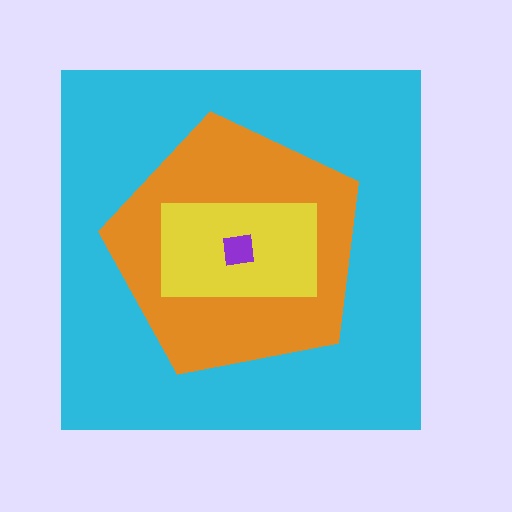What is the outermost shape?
The cyan square.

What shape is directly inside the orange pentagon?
The yellow rectangle.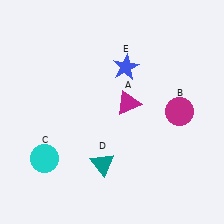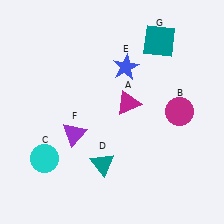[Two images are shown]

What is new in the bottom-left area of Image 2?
A purple triangle (F) was added in the bottom-left area of Image 2.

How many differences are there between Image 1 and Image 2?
There are 2 differences between the two images.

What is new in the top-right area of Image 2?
A teal square (G) was added in the top-right area of Image 2.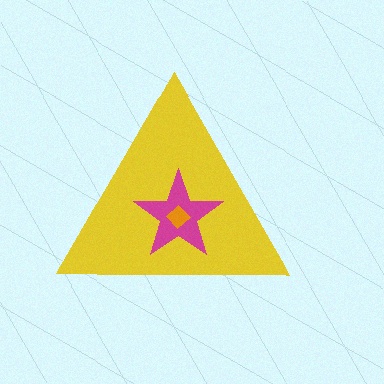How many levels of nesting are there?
3.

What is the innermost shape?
The orange diamond.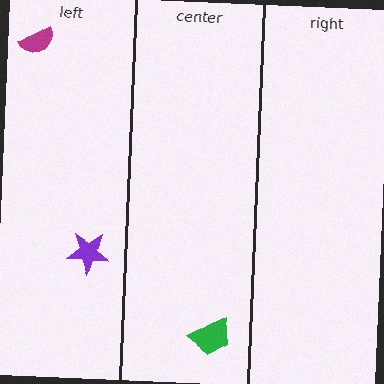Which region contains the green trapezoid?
The center region.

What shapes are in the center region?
The green trapezoid.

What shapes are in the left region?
The purple star, the magenta semicircle.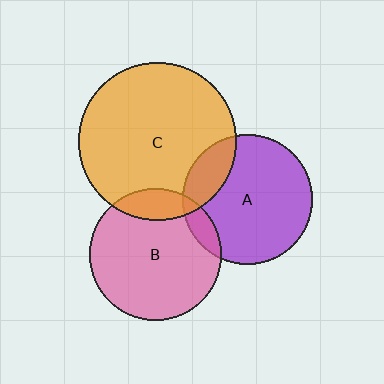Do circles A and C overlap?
Yes.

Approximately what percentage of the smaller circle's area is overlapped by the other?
Approximately 20%.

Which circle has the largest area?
Circle C (orange).